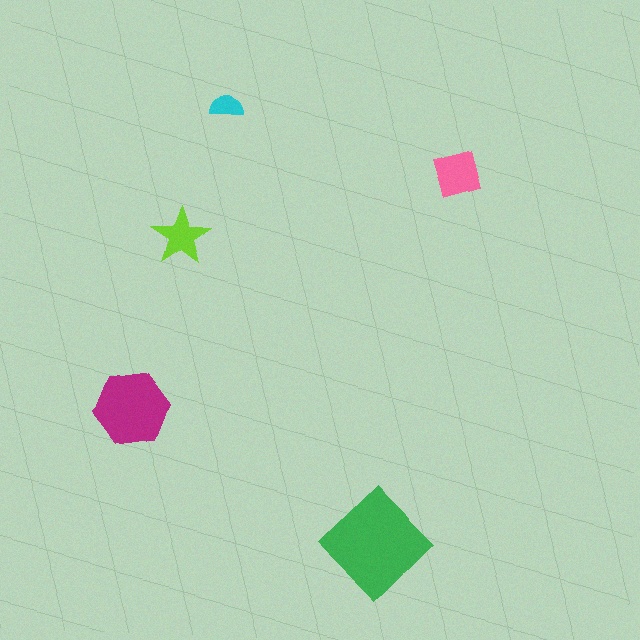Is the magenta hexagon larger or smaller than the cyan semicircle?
Larger.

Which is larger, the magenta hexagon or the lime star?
The magenta hexagon.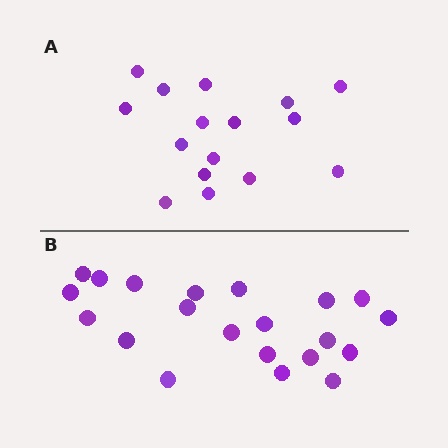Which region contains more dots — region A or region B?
Region B (the bottom region) has more dots.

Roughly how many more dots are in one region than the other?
Region B has about 5 more dots than region A.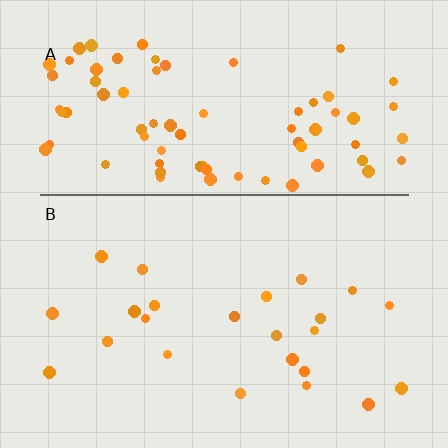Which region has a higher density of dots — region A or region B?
A (the top).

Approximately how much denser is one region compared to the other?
Approximately 3.4× — region A over region B.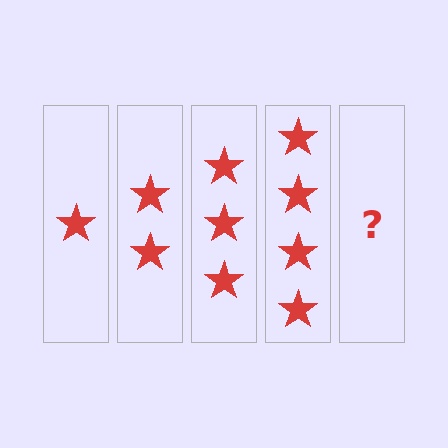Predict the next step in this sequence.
The next step is 5 stars.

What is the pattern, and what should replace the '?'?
The pattern is that each step adds one more star. The '?' should be 5 stars.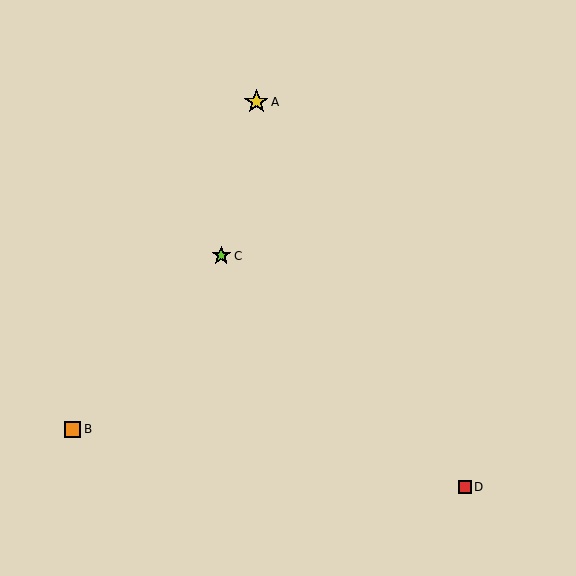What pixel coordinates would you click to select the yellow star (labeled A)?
Click at (256, 102) to select the yellow star A.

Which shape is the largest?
The yellow star (labeled A) is the largest.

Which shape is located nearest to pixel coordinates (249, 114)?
The yellow star (labeled A) at (256, 102) is nearest to that location.